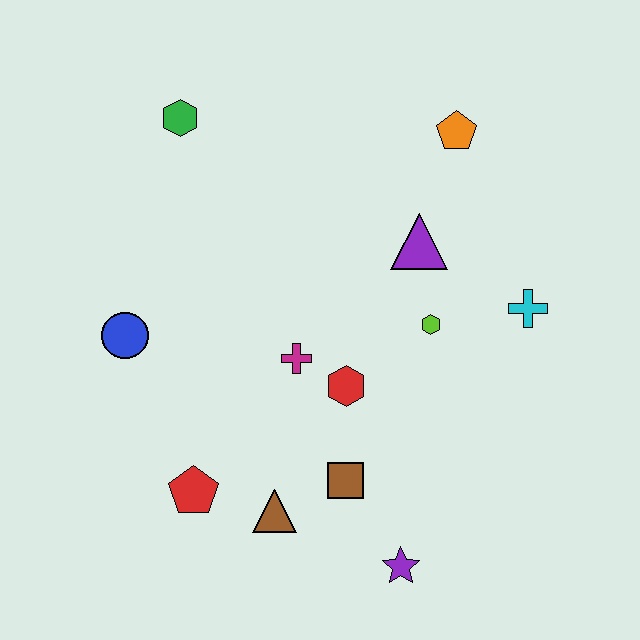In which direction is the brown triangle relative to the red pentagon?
The brown triangle is to the right of the red pentagon.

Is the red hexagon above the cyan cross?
No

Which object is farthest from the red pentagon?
The orange pentagon is farthest from the red pentagon.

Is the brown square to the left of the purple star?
Yes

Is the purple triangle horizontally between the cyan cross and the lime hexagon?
No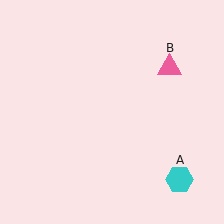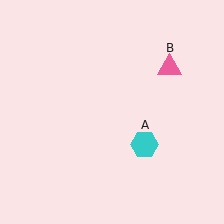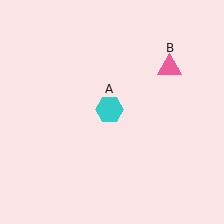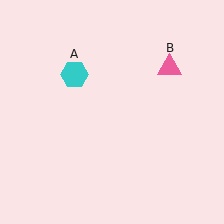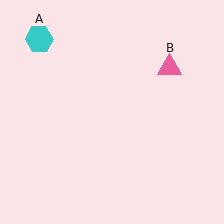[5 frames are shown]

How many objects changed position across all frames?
1 object changed position: cyan hexagon (object A).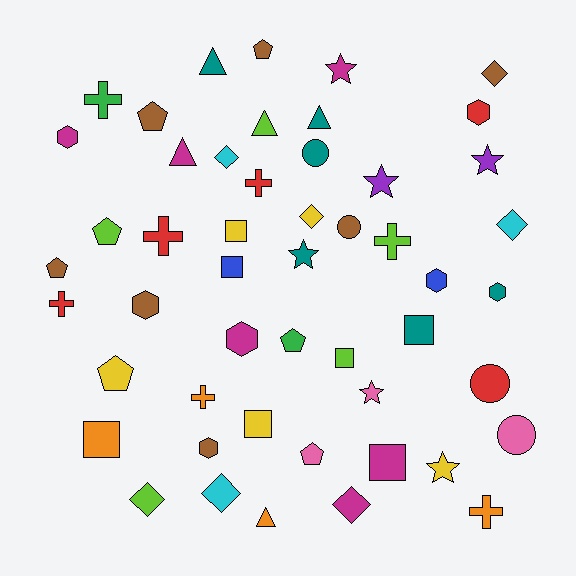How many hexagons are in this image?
There are 7 hexagons.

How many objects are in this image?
There are 50 objects.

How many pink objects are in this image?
There are 3 pink objects.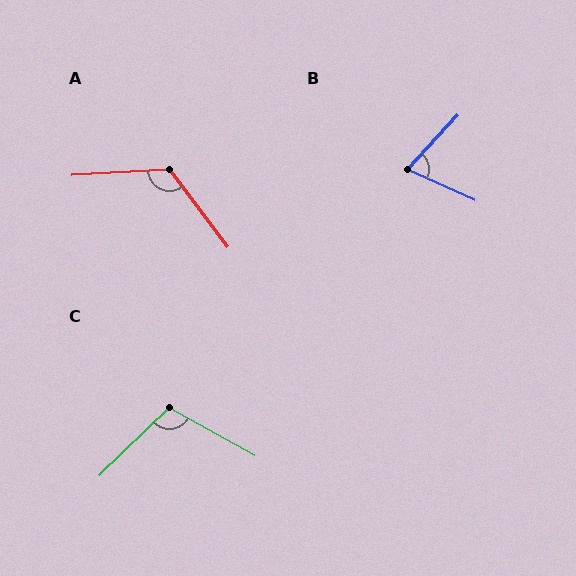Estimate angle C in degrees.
Approximately 107 degrees.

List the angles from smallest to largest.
B (72°), C (107°), A (124°).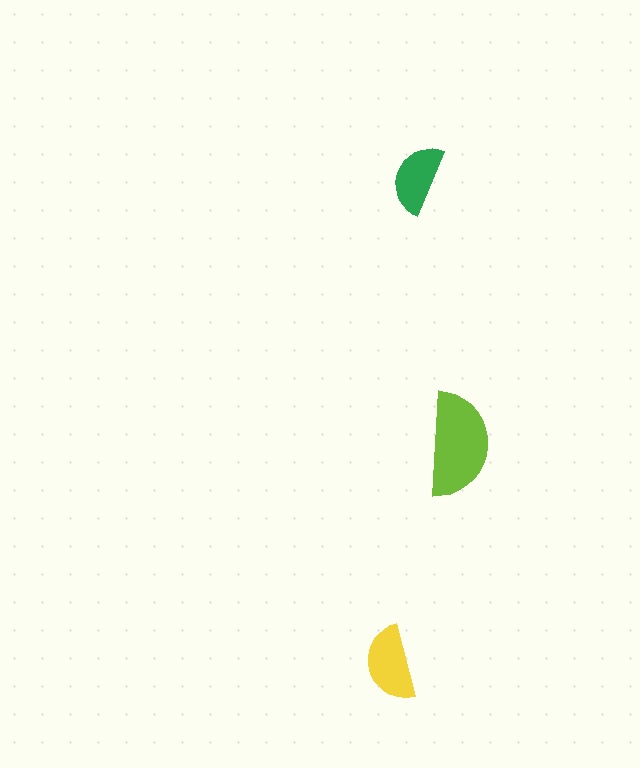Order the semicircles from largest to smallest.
the lime one, the yellow one, the green one.